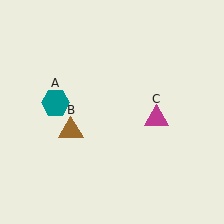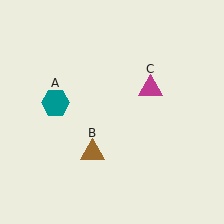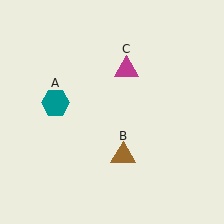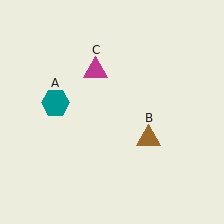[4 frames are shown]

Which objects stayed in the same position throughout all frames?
Teal hexagon (object A) remained stationary.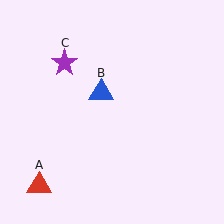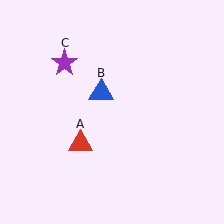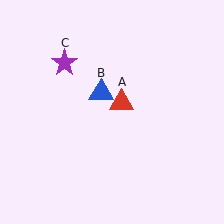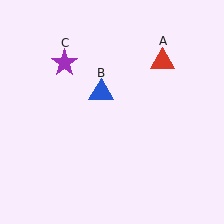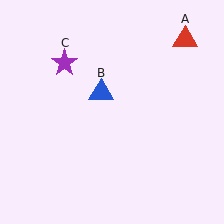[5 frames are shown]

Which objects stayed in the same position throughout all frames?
Blue triangle (object B) and purple star (object C) remained stationary.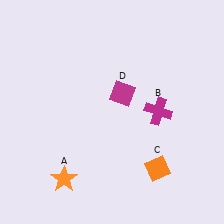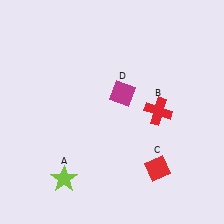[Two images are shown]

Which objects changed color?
A changed from orange to lime. B changed from magenta to red. C changed from orange to red.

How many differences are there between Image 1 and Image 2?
There are 3 differences between the two images.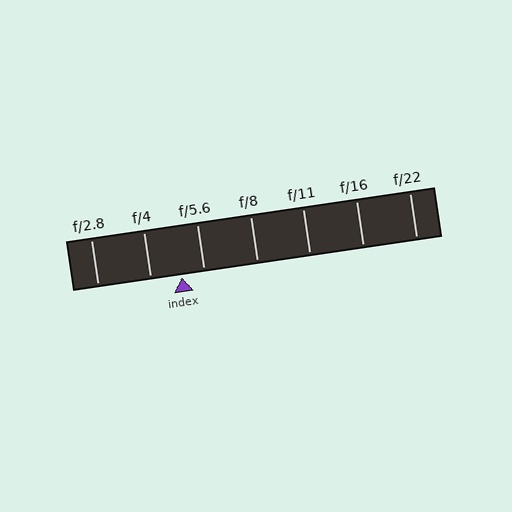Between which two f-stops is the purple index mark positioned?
The index mark is between f/4 and f/5.6.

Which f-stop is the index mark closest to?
The index mark is closest to f/5.6.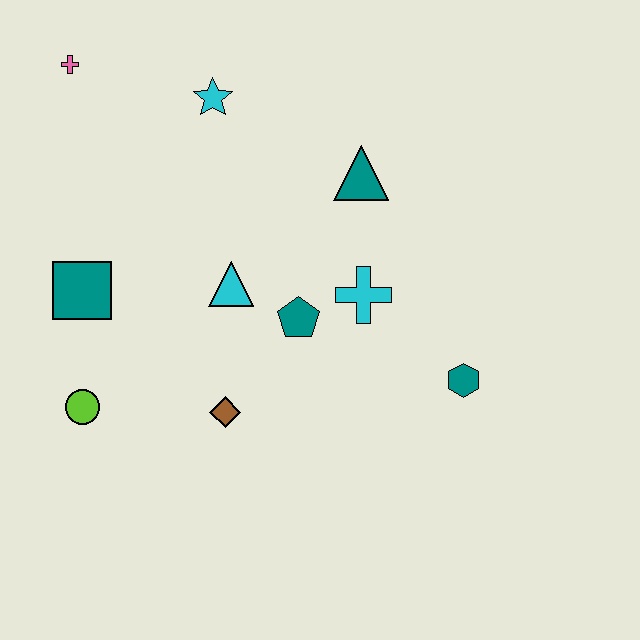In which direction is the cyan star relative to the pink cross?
The cyan star is to the right of the pink cross.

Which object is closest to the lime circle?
The teal square is closest to the lime circle.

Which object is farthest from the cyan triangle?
The pink cross is farthest from the cyan triangle.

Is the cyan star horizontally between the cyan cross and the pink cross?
Yes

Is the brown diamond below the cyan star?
Yes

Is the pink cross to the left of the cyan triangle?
Yes